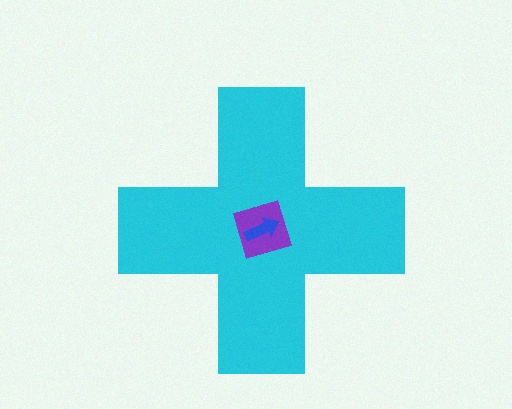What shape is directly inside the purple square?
The blue arrow.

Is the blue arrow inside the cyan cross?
Yes.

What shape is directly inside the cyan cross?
The purple square.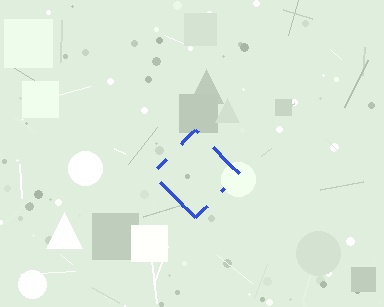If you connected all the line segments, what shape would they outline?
They would outline a diamond.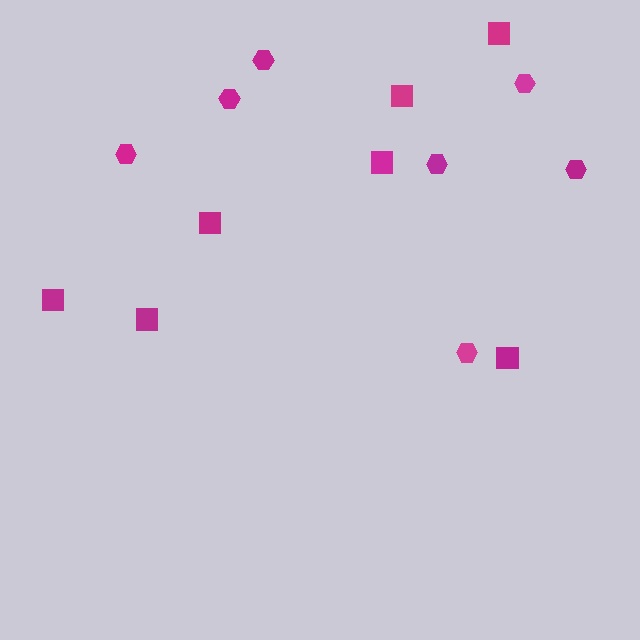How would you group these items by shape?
There are 2 groups: one group of hexagons (7) and one group of squares (7).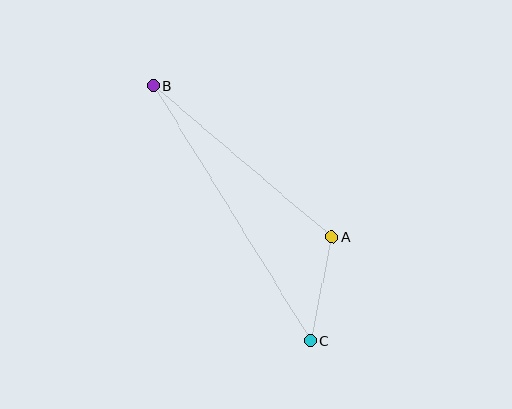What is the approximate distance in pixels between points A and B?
The distance between A and B is approximately 234 pixels.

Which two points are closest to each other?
Points A and C are closest to each other.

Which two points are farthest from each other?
Points B and C are farthest from each other.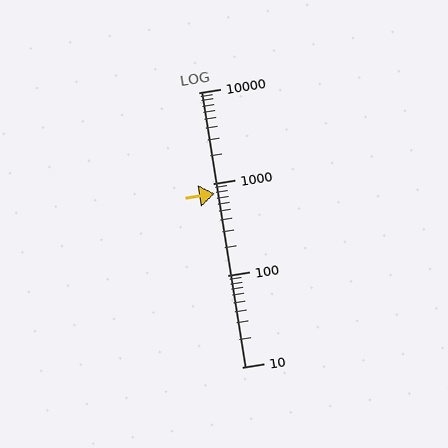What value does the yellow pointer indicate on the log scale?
The pointer indicates approximately 780.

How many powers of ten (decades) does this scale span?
The scale spans 3 decades, from 10 to 10000.